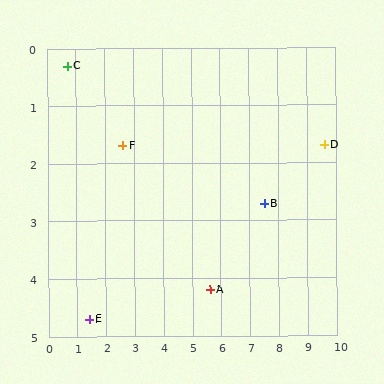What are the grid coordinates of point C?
Point C is at approximately (0.7, 0.3).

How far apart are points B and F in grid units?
Points B and F are about 5.0 grid units apart.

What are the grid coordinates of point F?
Point F is at approximately (2.6, 1.7).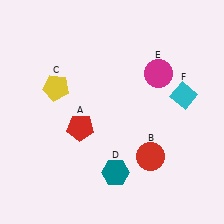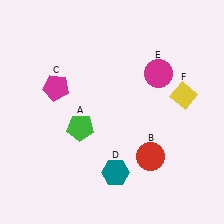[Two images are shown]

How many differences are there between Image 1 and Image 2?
There are 3 differences between the two images.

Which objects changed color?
A changed from red to green. C changed from yellow to magenta. F changed from cyan to yellow.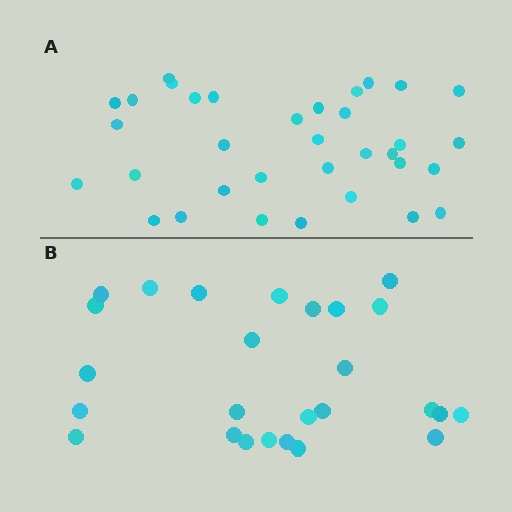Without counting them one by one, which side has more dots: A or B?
Region A (the top region) has more dots.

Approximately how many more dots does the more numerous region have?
Region A has roughly 8 or so more dots than region B.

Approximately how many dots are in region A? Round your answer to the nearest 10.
About 30 dots. (The exact count is 34, which rounds to 30.)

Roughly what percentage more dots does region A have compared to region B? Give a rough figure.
About 30% more.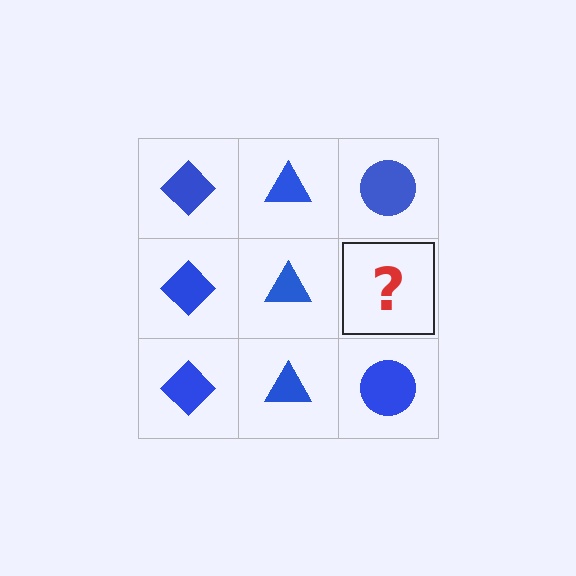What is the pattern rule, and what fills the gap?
The rule is that each column has a consistent shape. The gap should be filled with a blue circle.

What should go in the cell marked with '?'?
The missing cell should contain a blue circle.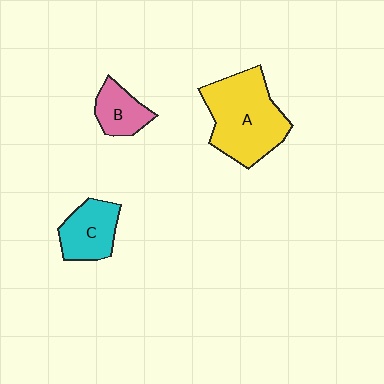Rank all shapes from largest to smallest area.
From largest to smallest: A (yellow), C (cyan), B (pink).